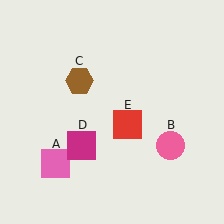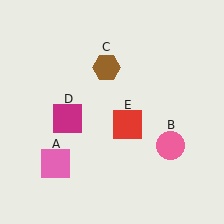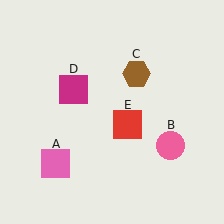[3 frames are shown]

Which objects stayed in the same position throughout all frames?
Pink square (object A) and pink circle (object B) and red square (object E) remained stationary.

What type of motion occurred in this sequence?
The brown hexagon (object C), magenta square (object D) rotated clockwise around the center of the scene.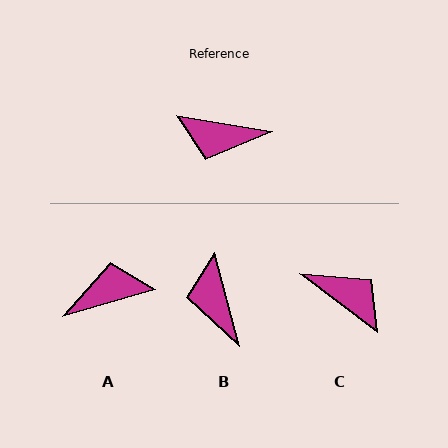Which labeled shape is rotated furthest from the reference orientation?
A, about 154 degrees away.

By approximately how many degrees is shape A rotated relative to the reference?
Approximately 154 degrees clockwise.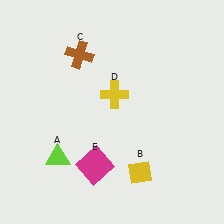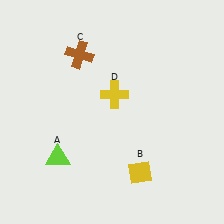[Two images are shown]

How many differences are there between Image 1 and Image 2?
There is 1 difference between the two images.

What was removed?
The magenta square (E) was removed in Image 2.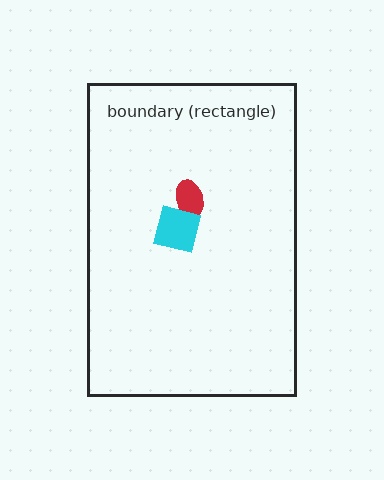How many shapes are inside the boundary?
2 inside, 0 outside.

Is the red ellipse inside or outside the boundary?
Inside.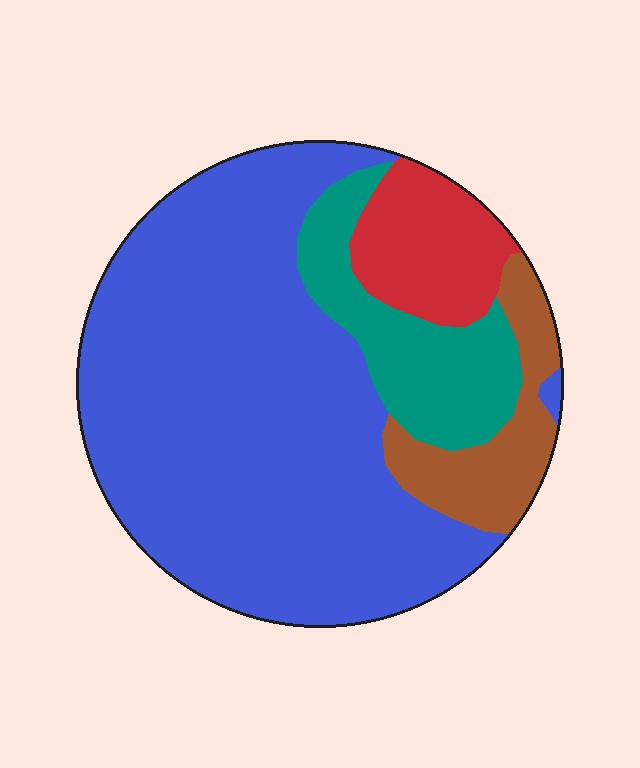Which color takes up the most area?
Blue, at roughly 65%.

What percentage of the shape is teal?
Teal takes up about one eighth (1/8) of the shape.